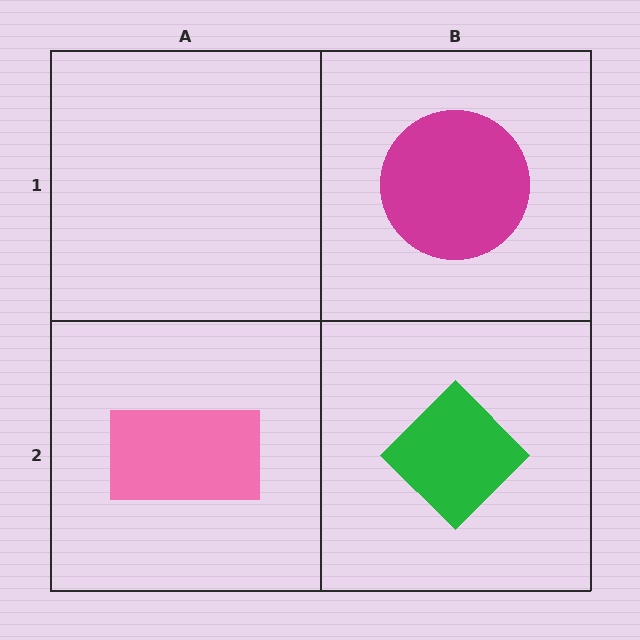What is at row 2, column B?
A green diamond.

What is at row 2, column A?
A pink rectangle.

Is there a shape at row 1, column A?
No, that cell is empty.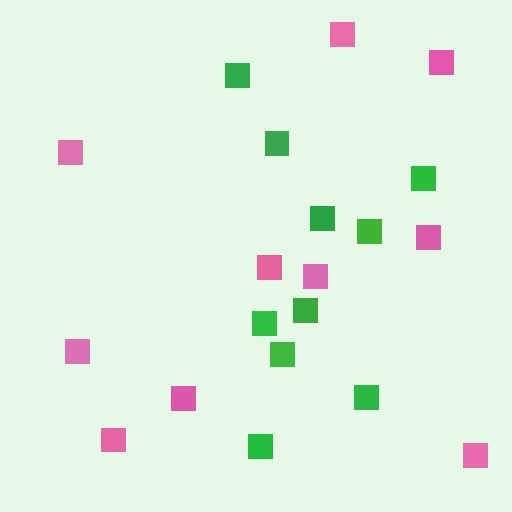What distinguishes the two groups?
There are 2 groups: one group of pink squares (10) and one group of green squares (10).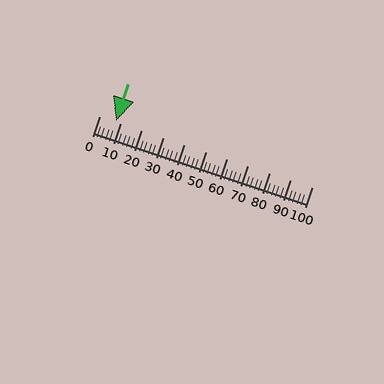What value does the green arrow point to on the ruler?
The green arrow points to approximately 8.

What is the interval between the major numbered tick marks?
The major tick marks are spaced 10 units apart.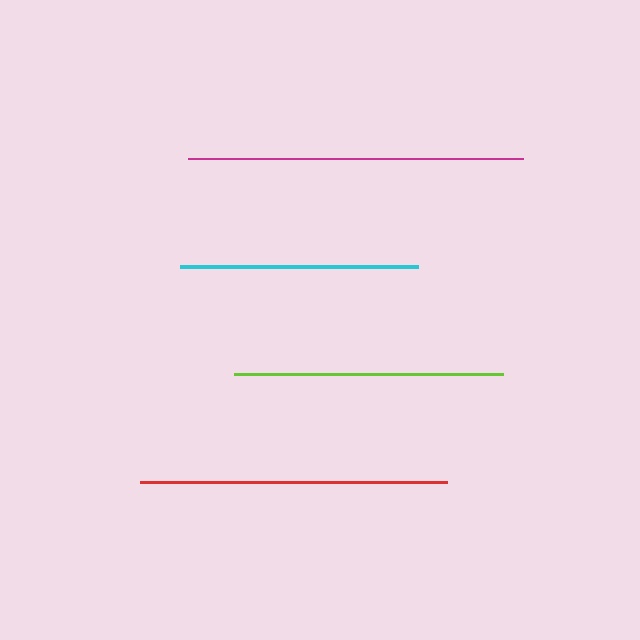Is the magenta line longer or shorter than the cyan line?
The magenta line is longer than the cyan line.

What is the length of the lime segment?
The lime segment is approximately 269 pixels long.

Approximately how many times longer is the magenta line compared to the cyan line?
The magenta line is approximately 1.4 times the length of the cyan line.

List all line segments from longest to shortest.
From longest to shortest: magenta, red, lime, cyan.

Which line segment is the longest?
The magenta line is the longest at approximately 335 pixels.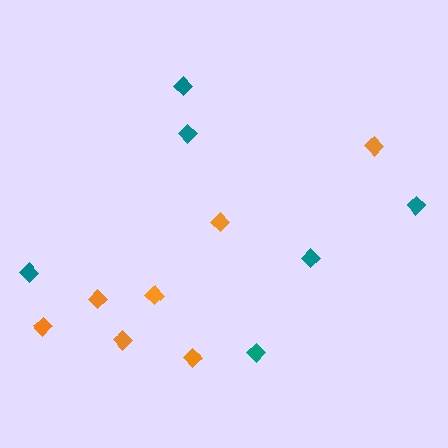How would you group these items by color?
There are 2 groups: one group of teal diamonds (6) and one group of orange diamonds (7).